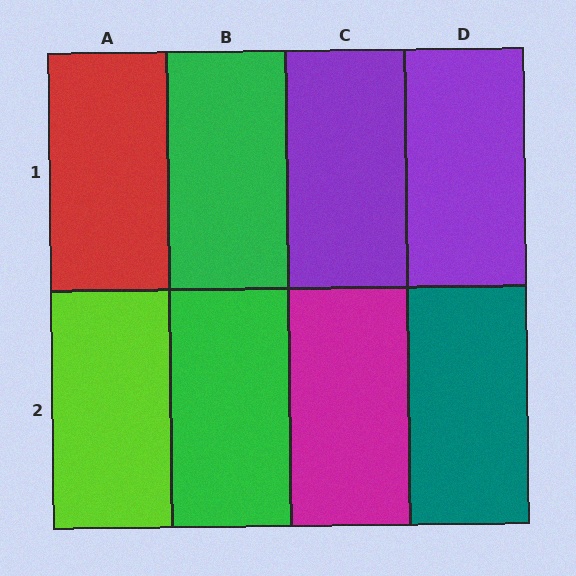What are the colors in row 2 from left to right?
Lime, green, magenta, teal.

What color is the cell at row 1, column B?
Green.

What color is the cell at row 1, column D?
Purple.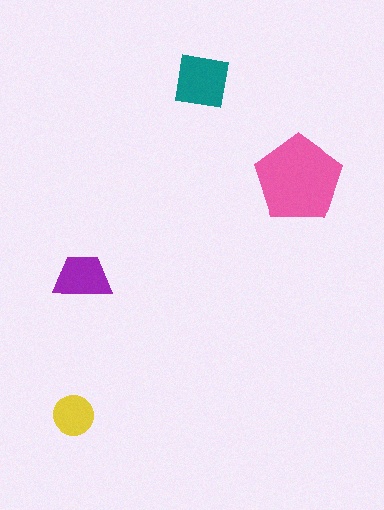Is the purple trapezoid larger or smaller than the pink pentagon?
Smaller.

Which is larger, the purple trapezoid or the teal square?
The teal square.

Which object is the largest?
The pink pentagon.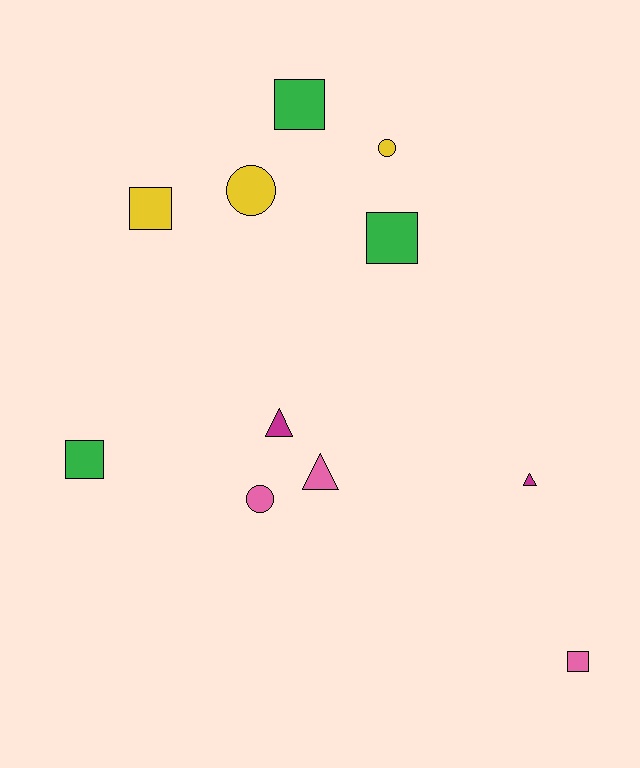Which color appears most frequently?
Green, with 3 objects.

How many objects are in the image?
There are 11 objects.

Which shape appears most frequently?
Square, with 5 objects.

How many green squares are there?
There are 3 green squares.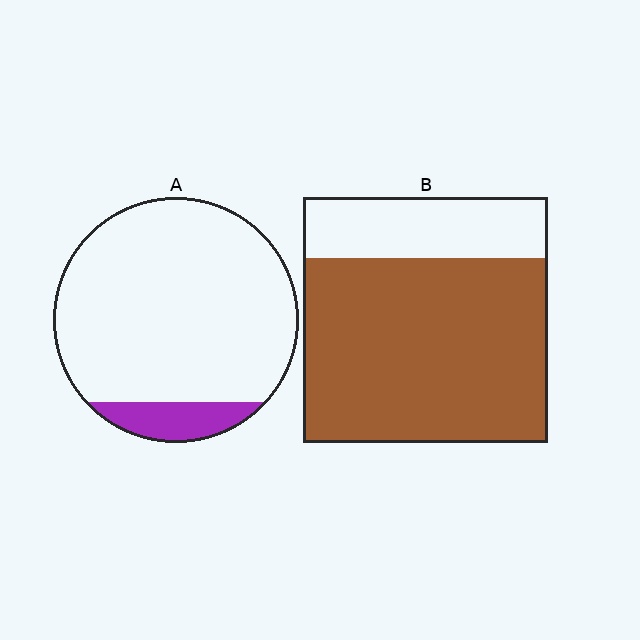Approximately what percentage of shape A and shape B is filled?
A is approximately 10% and B is approximately 75%.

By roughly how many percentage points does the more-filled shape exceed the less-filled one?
By roughly 65 percentage points (B over A).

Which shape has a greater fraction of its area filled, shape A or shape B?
Shape B.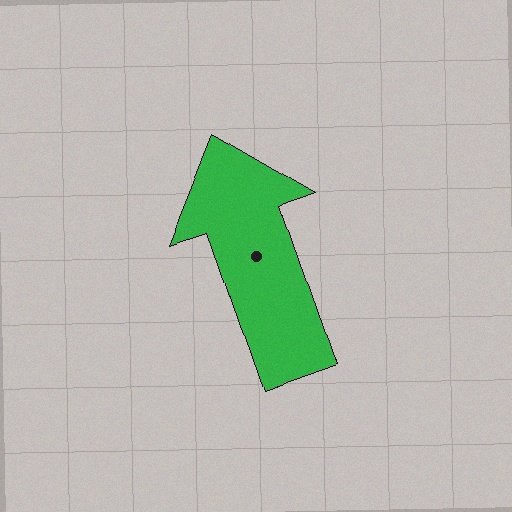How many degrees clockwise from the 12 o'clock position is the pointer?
Approximately 341 degrees.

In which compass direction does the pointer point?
North.